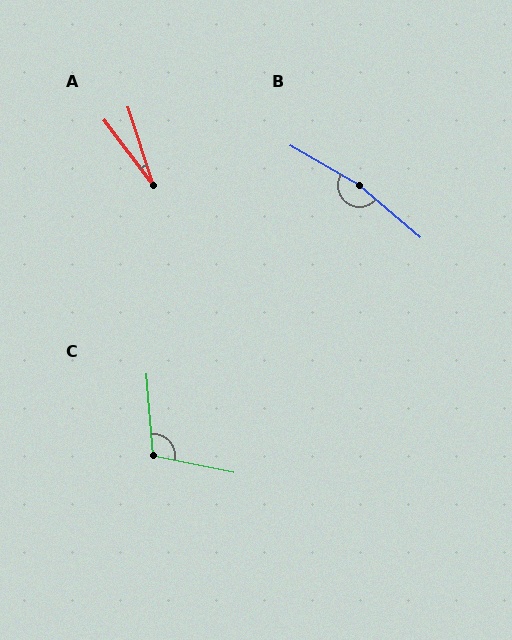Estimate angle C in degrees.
Approximately 107 degrees.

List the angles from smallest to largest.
A (19°), C (107°), B (170°).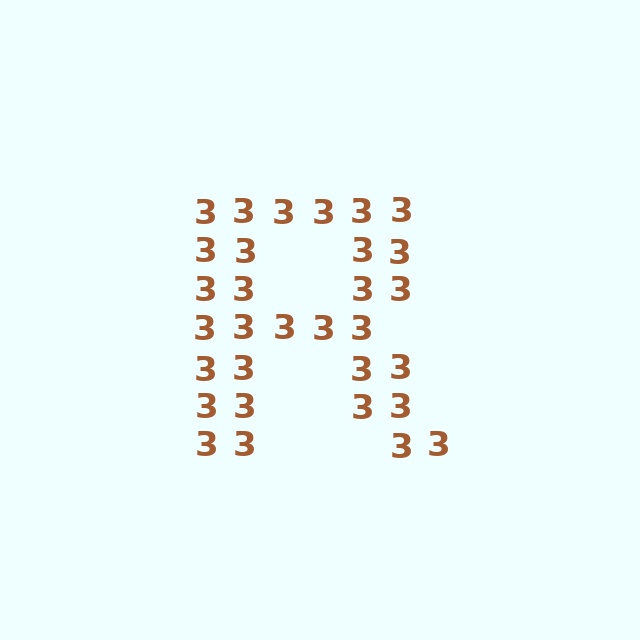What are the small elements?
The small elements are digit 3's.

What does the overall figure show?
The overall figure shows the letter R.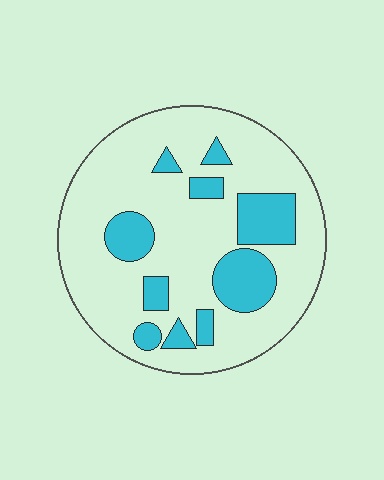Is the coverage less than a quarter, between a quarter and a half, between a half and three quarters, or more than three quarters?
Less than a quarter.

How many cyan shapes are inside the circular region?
10.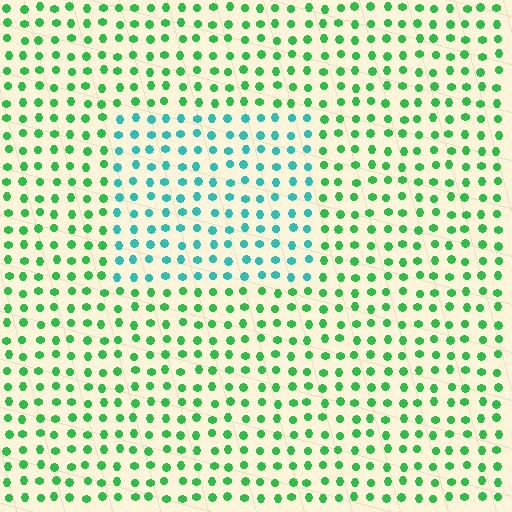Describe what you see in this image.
The image is filled with small green elements in a uniform arrangement. A rectangle-shaped region is visible where the elements are tinted to a slightly different hue, forming a subtle color boundary.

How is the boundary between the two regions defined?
The boundary is defined purely by a slight shift in hue (about 44 degrees). Spacing, size, and orientation are identical on both sides.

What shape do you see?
I see a rectangle.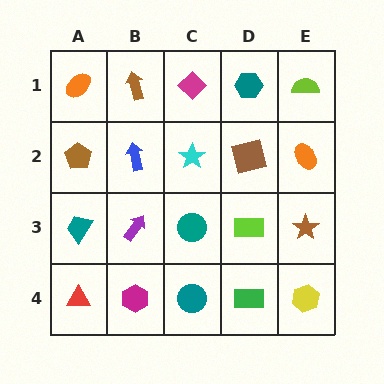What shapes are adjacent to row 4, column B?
A purple arrow (row 3, column B), a red triangle (row 4, column A), a teal circle (row 4, column C).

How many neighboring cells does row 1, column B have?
3.